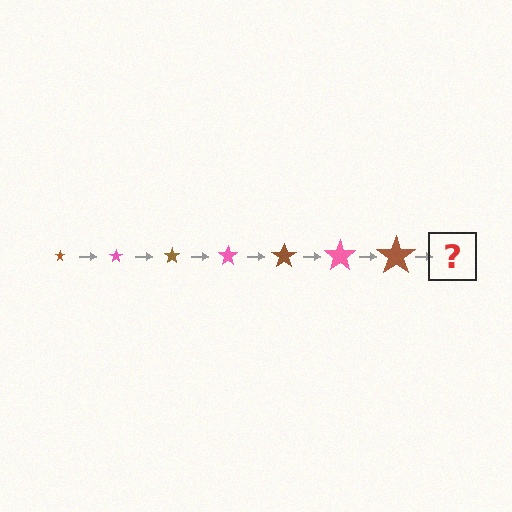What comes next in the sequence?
The next element should be a pink star, larger than the previous one.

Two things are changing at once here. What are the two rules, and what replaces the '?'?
The two rules are that the star grows larger each step and the color cycles through brown and pink. The '?' should be a pink star, larger than the previous one.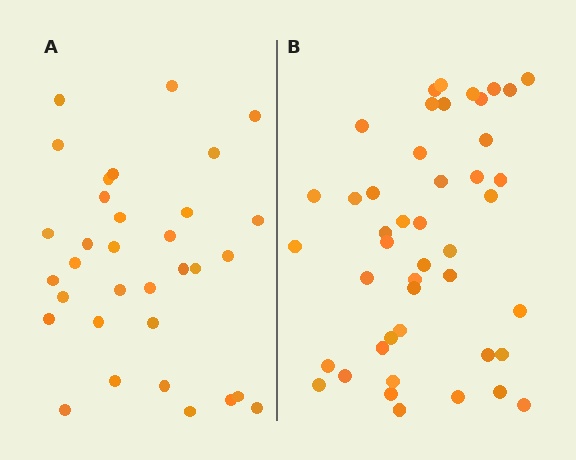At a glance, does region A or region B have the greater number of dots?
Region B (the right region) has more dots.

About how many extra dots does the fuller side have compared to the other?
Region B has roughly 12 or so more dots than region A.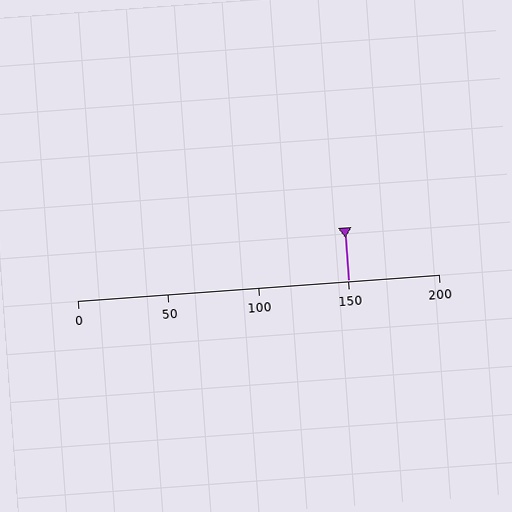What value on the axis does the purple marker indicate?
The marker indicates approximately 150.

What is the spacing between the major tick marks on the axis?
The major ticks are spaced 50 apart.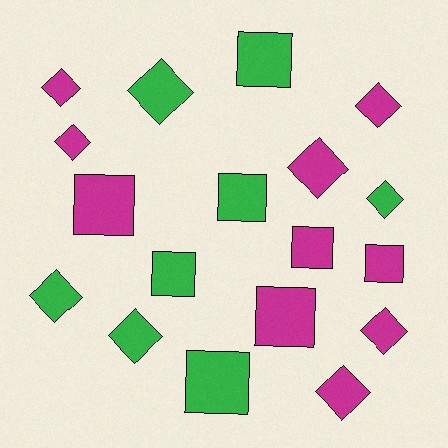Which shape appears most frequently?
Diamond, with 10 objects.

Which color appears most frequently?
Magenta, with 10 objects.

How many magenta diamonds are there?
There are 6 magenta diamonds.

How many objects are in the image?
There are 18 objects.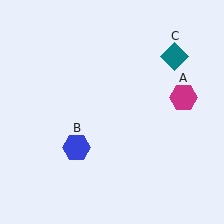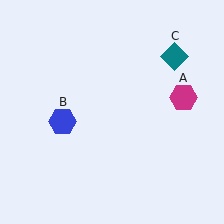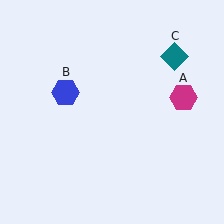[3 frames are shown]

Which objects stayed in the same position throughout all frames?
Magenta hexagon (object A) and teal diamond (object C) remained stationary.